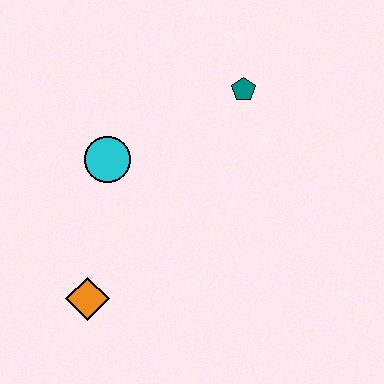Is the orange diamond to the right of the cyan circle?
No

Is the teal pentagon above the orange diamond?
Yes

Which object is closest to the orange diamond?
The cyan circle is closest to the orange diamond.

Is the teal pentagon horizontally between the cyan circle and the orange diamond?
No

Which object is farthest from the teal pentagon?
The orange diamond is farthest from the teal pentagon.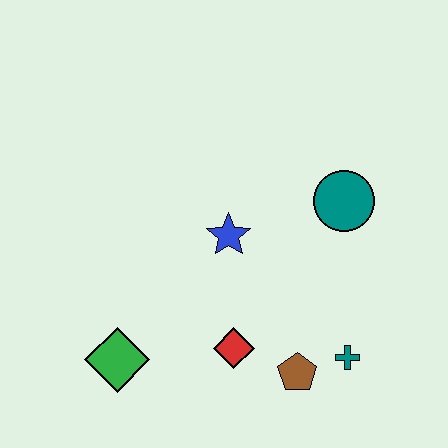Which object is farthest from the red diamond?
The teal circle is farthest from the red diamond.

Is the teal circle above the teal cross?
Yes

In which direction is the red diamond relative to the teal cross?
The red diamond is to the left of the teal cross.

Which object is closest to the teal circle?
The blue star is closest to the teal circle.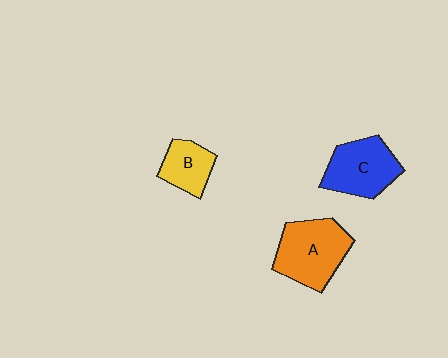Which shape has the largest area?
Shape A (orange).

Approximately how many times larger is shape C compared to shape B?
Approximately 1.6 times.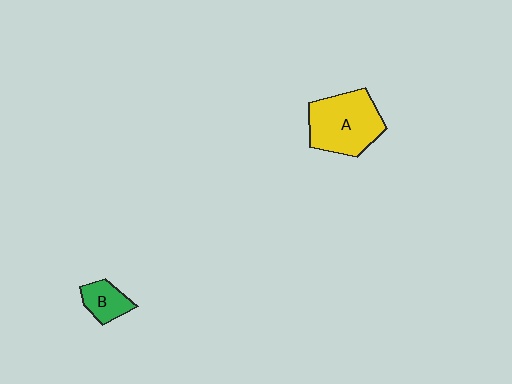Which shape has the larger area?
Shape A (yellow).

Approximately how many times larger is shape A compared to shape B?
Approximately 2.5 times.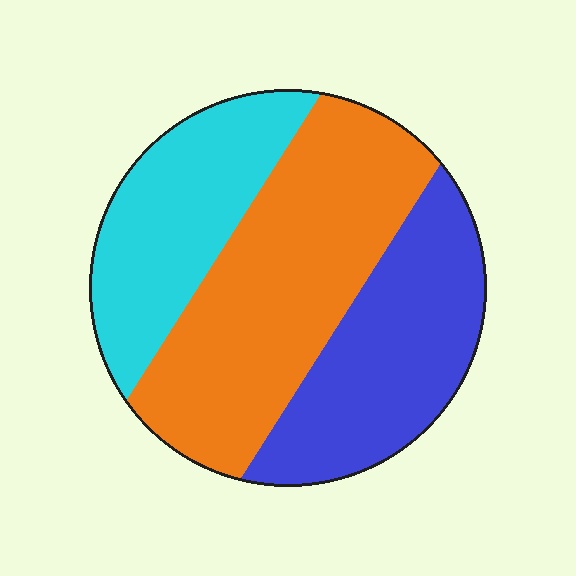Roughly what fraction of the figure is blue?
Blue covers around 30% of the figure.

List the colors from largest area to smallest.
From largest to smallest: orange, blue, cyan.